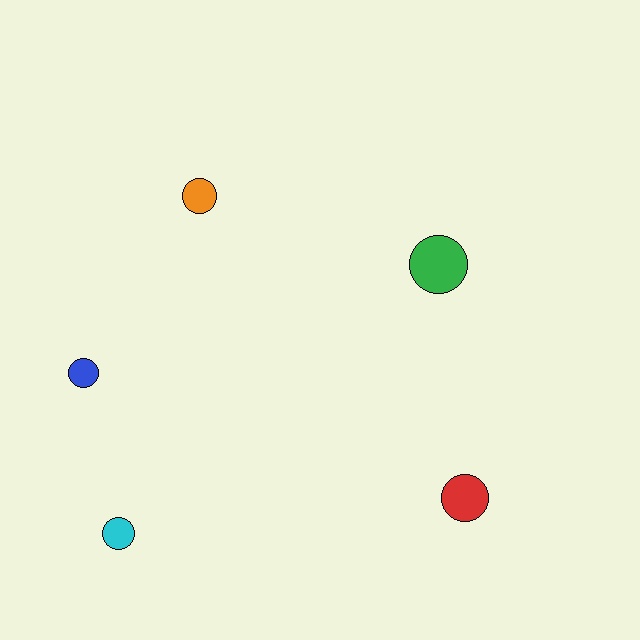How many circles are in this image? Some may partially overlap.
There are 5 circles.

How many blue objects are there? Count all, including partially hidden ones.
There is 1 blue object.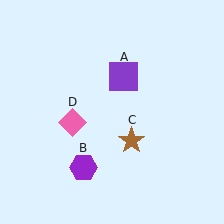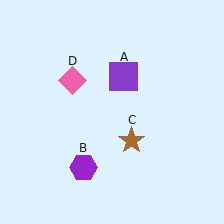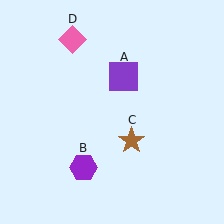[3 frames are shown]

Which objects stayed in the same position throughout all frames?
Purple square (object A) and purple hexagon (object B) and brown star (object C) remained stationary.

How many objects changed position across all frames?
1 object changed position: pink diamond (object D).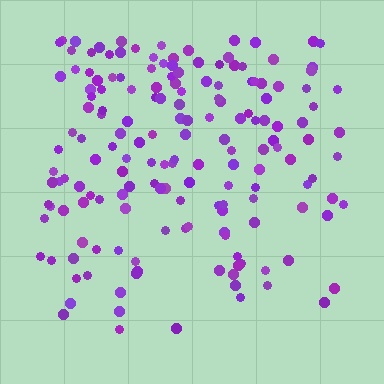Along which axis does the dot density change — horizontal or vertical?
Vertical.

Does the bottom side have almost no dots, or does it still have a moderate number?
Still a moderate number, just noticeably fewer than the top.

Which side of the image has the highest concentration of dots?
The top.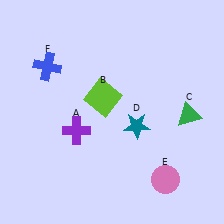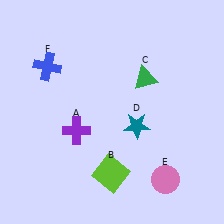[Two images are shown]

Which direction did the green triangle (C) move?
The green triangle (C) moved left.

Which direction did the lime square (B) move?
The lime square (B) moved down.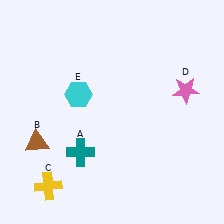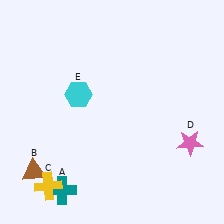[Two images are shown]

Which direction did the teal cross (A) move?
The teal cross (A) moved down.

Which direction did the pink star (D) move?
The pink star (D) moved down.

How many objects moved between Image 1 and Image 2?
3 objects moved between the two images.